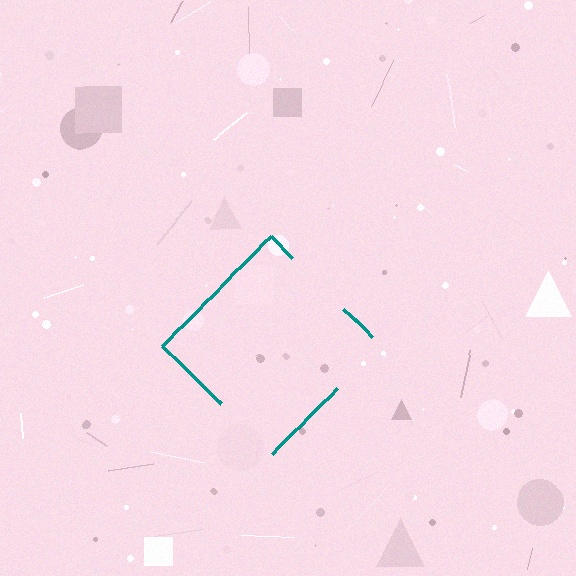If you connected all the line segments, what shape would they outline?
They would outline a diamond.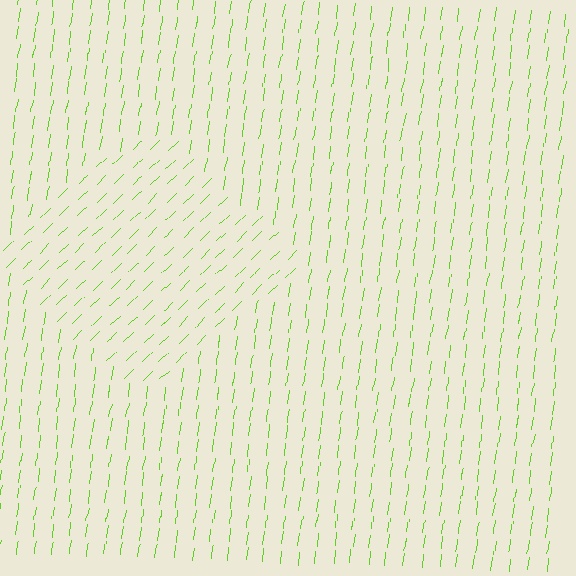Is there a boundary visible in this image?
Yes, there is a texture boundary formed by a change in line orientation.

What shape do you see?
I see a diamond.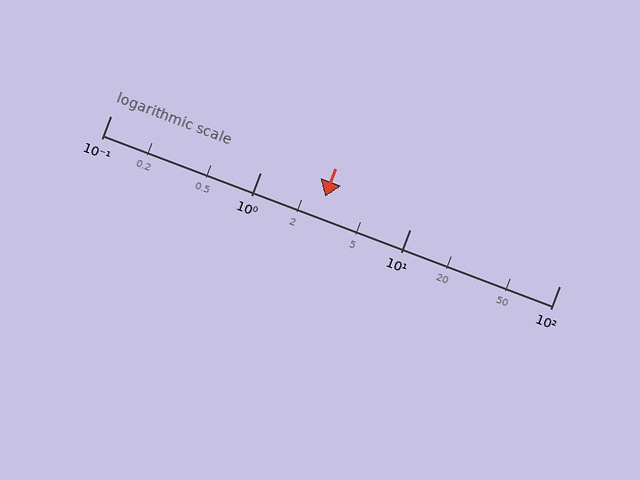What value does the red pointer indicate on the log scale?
The pointer indicates approximately 2.7.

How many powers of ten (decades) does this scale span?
The scale spans 3 decades, from 0.1 to 100.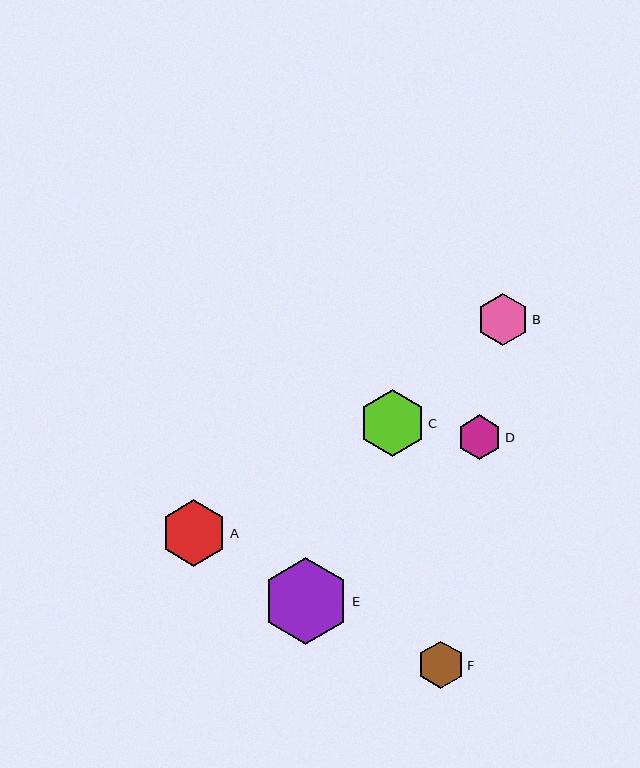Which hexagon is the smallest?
Hexagon D is the smallest with a size of approximately 45 pixels.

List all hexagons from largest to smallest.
From largest to smallest: E, A, C, B, F, D.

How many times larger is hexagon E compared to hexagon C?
Hexagon E is approximately 1.3 times the size of hexagon C.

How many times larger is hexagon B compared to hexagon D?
Hexagon B is approximately 1.2 times the size of hexagon D.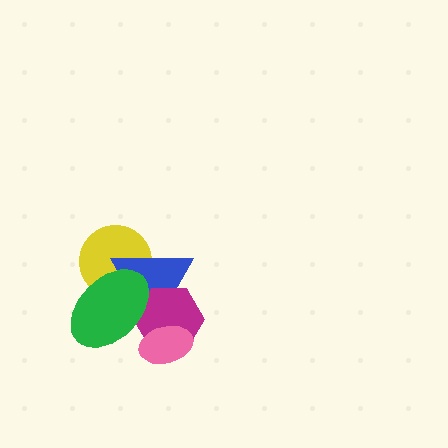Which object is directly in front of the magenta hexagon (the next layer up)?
The green ellipse is directly in front of the magenta hexagon.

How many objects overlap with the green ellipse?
3 objects overlap with the green ellipse.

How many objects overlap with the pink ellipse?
2 objects overlap with the pink ellipse.